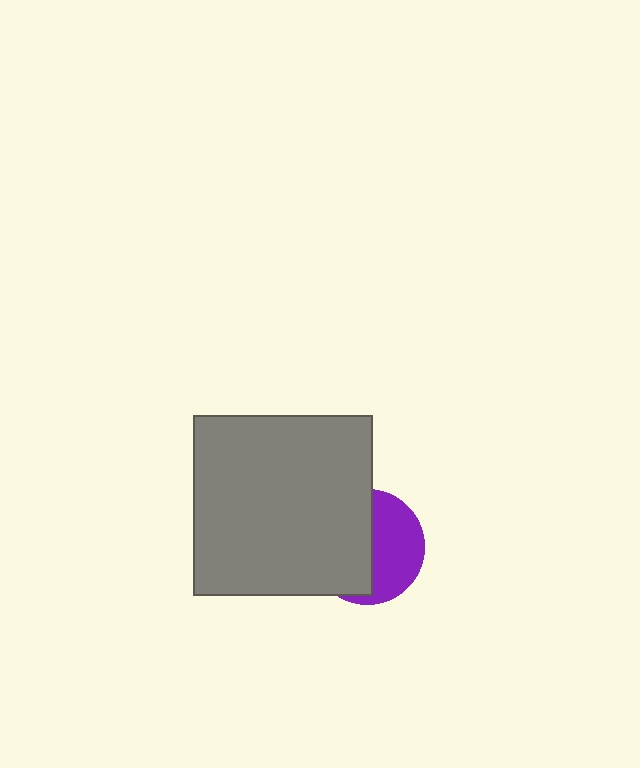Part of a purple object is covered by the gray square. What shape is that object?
It is a circle.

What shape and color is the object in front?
The object in front is a gray square.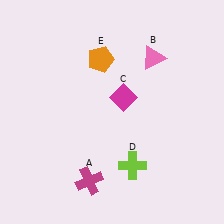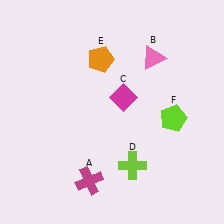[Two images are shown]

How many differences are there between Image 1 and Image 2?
There is 1 difference between the two images.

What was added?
A lime pentagon (F) was added in Image 2.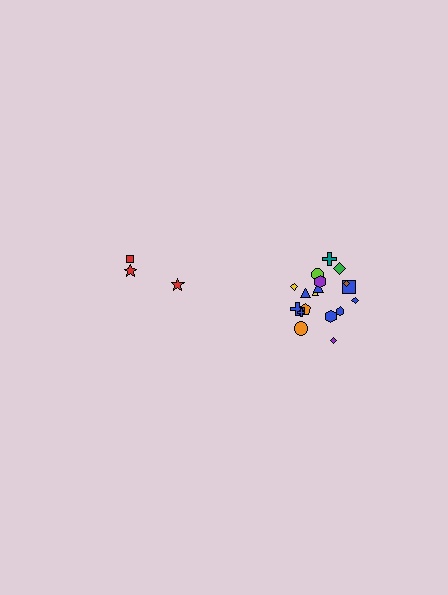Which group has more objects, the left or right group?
The right group.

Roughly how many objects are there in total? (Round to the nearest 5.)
Roughly 20 objects in total.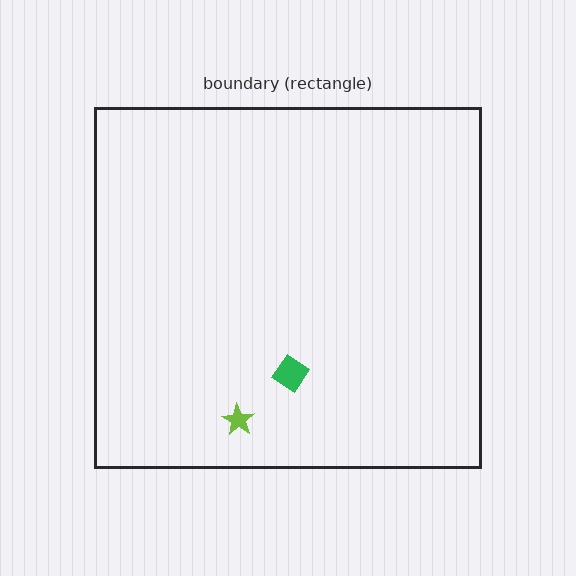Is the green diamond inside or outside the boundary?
Inside.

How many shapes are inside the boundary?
2 inside, 0 outside.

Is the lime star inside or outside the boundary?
Inside.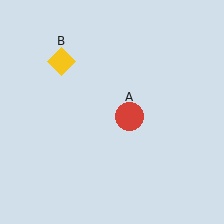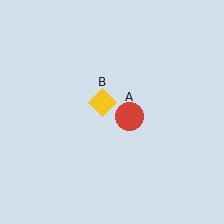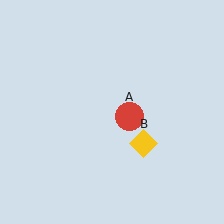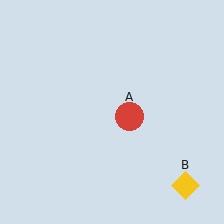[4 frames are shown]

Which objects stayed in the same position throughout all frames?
Red circle (object A) remained stationary.